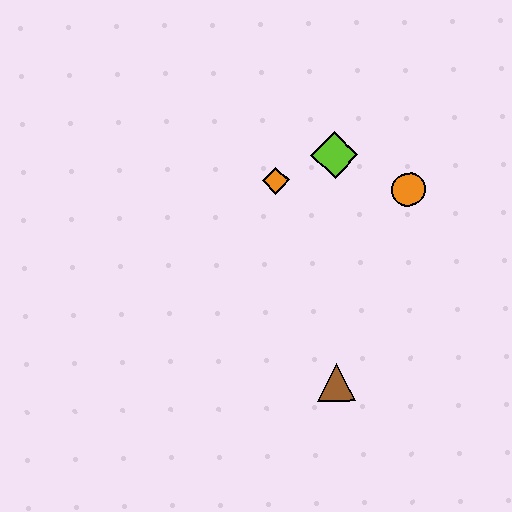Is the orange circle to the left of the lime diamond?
No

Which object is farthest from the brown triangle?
The lime diamond is farthest from the brown triangle.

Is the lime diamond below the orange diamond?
No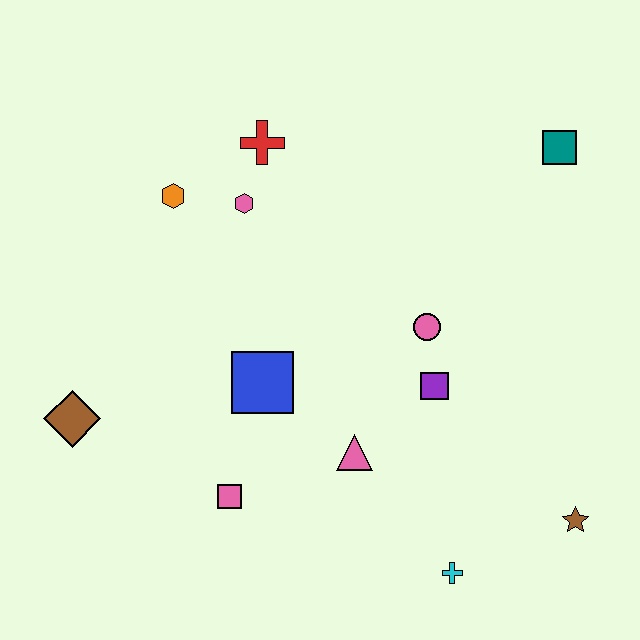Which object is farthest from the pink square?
The teal square is farthest from the pink square.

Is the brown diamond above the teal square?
No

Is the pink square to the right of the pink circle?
No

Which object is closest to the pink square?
The blue square is closest to the pink square.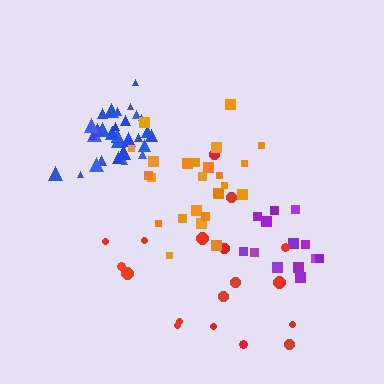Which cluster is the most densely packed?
Blue.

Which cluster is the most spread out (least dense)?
Red.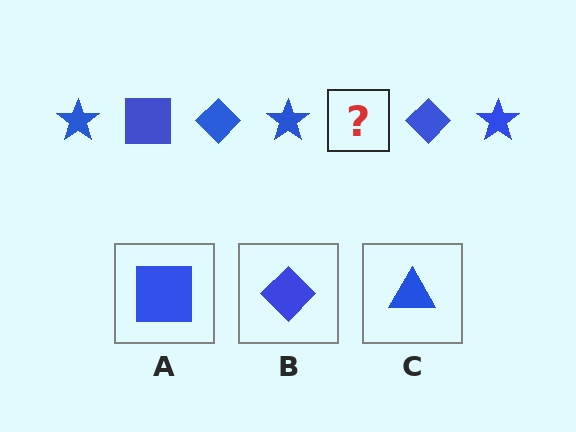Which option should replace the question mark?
Option A.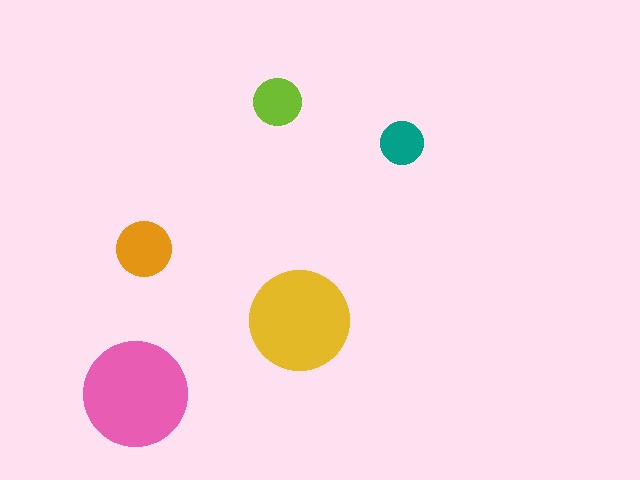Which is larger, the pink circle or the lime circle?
The pink one.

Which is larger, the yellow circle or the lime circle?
The yellow one.